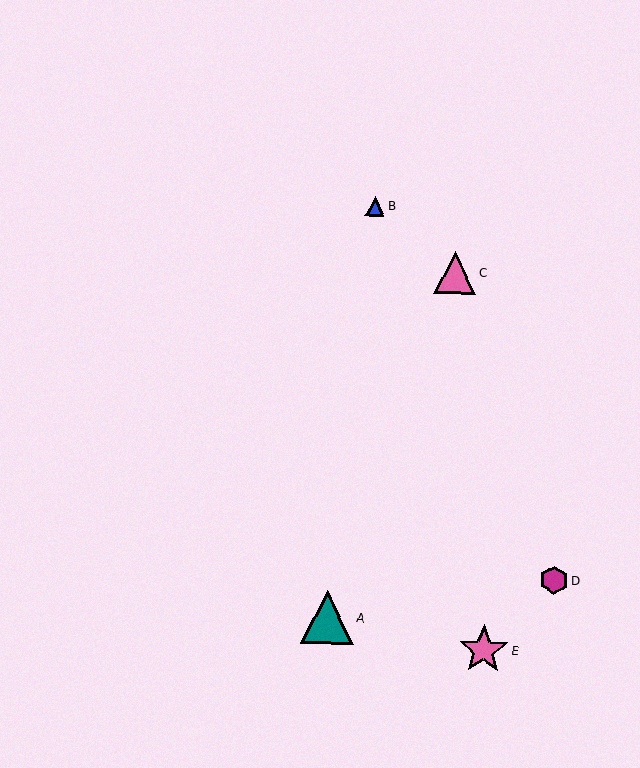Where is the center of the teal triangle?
The center of the teal triangle is at (327, 617).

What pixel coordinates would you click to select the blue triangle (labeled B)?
Click at (375, 206) to select the blue triangle B.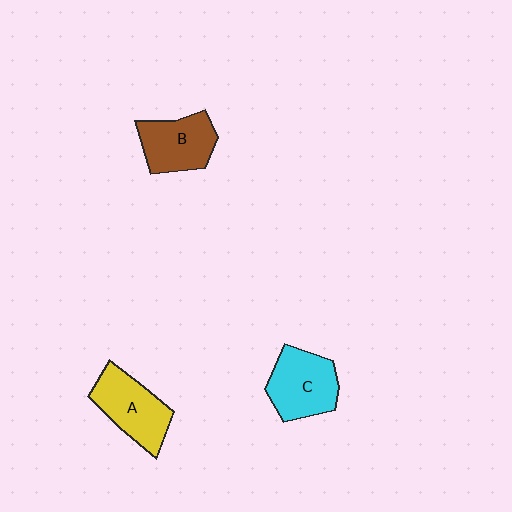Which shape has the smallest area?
Shape B (brown).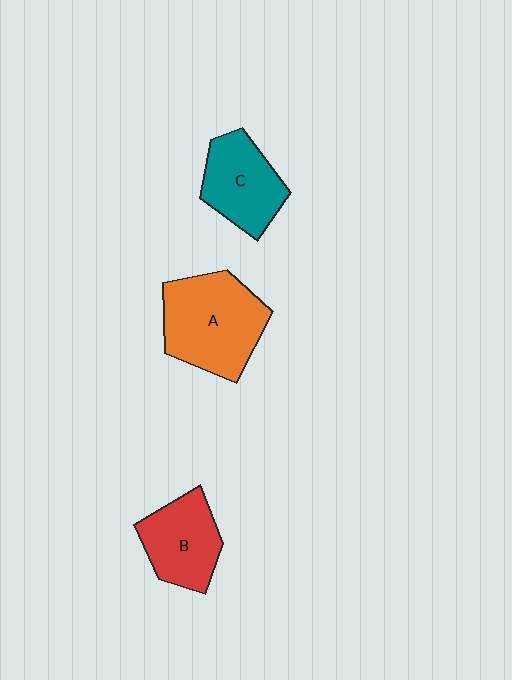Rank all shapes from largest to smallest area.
From largest to smallest: A (orange), C (teal), B (red).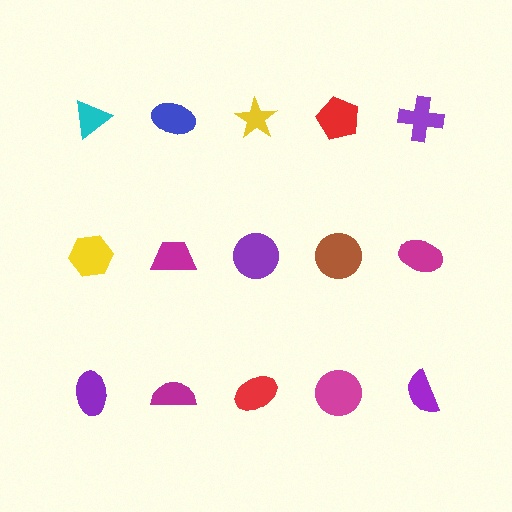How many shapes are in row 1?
5 shapes.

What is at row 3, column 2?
A magenta semicircle.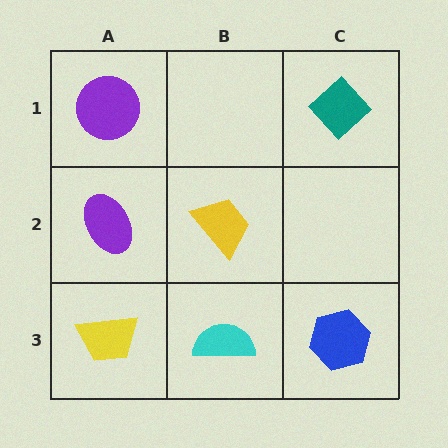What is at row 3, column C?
A blue hexagon.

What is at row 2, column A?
A purple ellipse.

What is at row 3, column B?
A cyan semicircle.